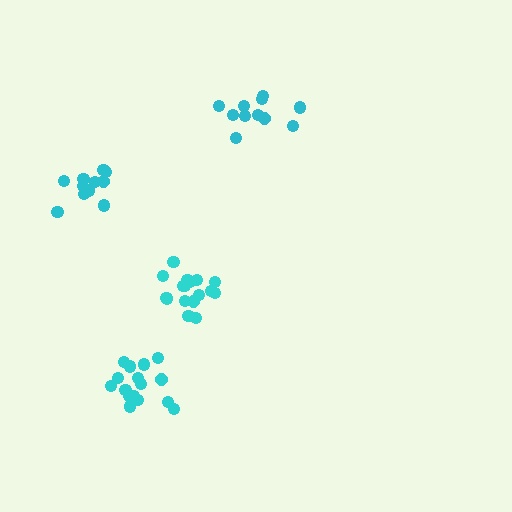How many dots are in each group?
Group 1: 12 dots, Group 2: 16 dots, Group 3: 17 dots, Group 4: 11 dots (56 total).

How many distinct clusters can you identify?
There are 4 distinct clusters.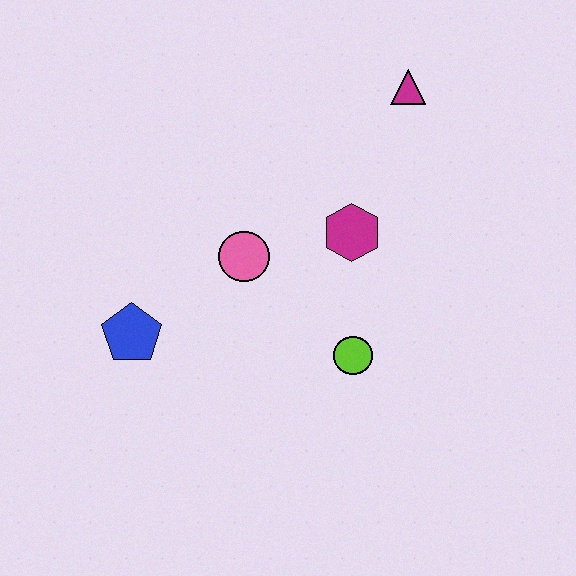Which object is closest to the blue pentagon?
The pink circle is closest to the blue pentagon.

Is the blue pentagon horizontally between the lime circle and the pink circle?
No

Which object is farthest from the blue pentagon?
The magenta triangle is farthest from the blue pentagon.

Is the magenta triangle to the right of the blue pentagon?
Yes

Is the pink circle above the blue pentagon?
Yes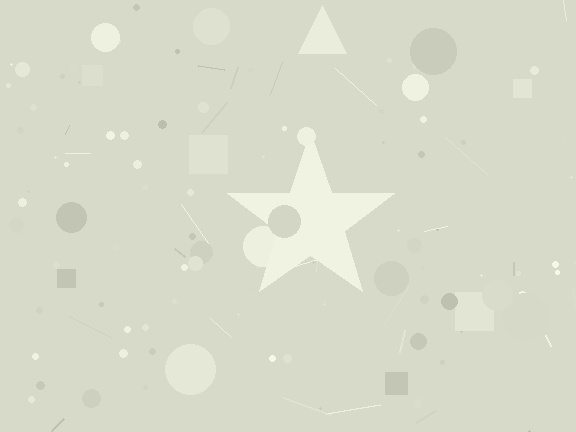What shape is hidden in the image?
A star is hidden in the image.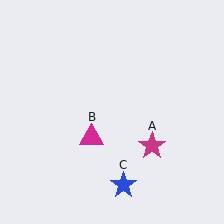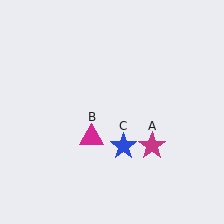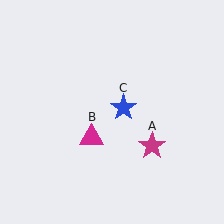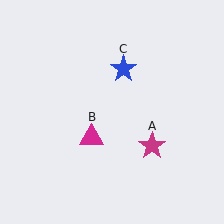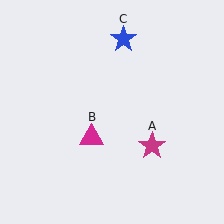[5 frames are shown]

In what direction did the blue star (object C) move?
The blue star (object C) moved up.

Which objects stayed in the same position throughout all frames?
Magenta star (object A) and magenta triangle (object B) remained stationary.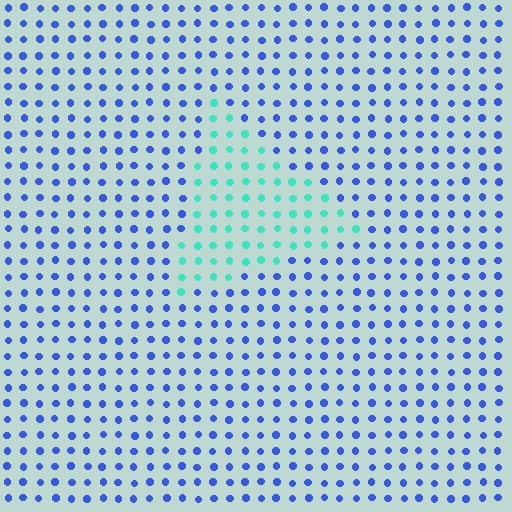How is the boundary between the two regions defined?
The boundary is defined purely by a slight shift in hue (about 62 degrees). Spacing, size, and orientation are identical on both sides.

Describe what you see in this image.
The image is filled with small blue elements in a uniform arrangement. A triangle-shaped region is visible where the elements are tinted to a slightly different hue, forming a subtle color boundary.